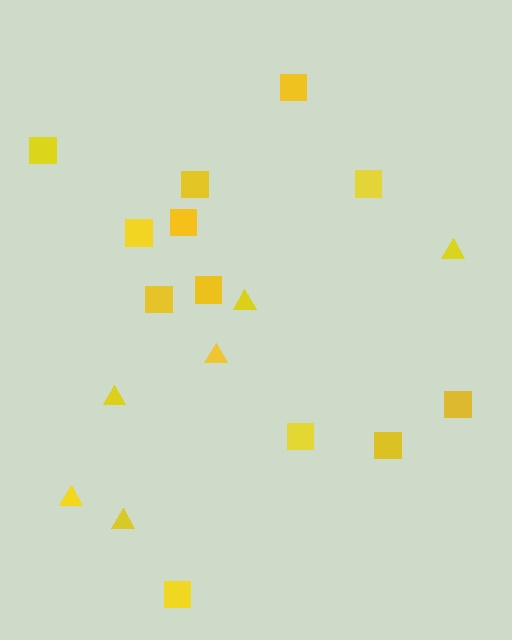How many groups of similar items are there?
There are 2 groups: one group of squares (12) and one group of triangles (6).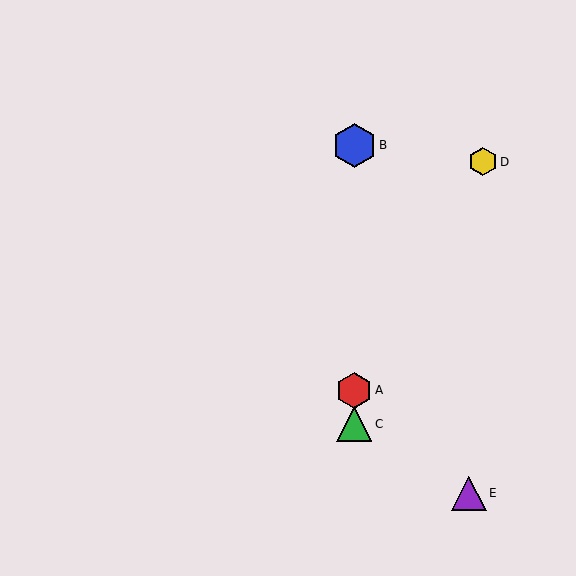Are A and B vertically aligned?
Yes, both are at x≈354.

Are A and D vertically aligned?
No, A is at x≈354 and D is at x≈483.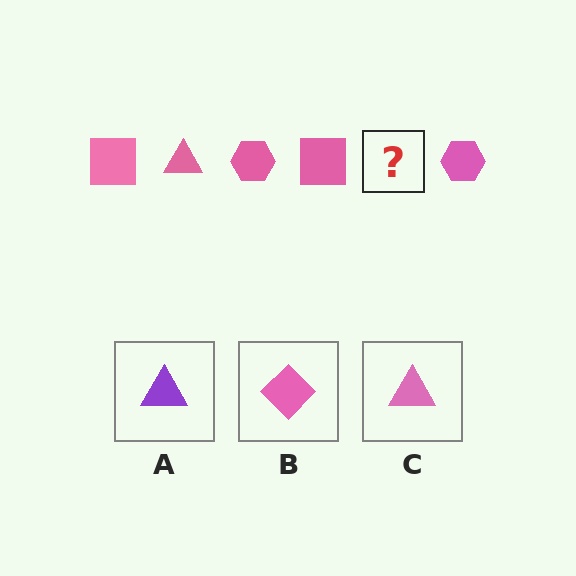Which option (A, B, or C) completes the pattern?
C.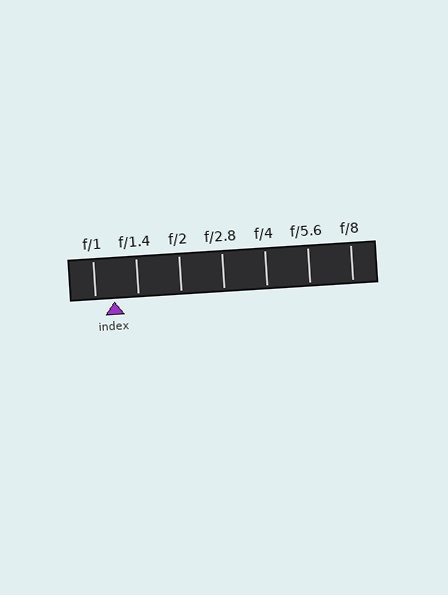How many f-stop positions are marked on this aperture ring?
There are 7 f-stop positions marked.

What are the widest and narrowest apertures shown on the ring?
The widest aperture shown is f/1 and the narrowest is f/8.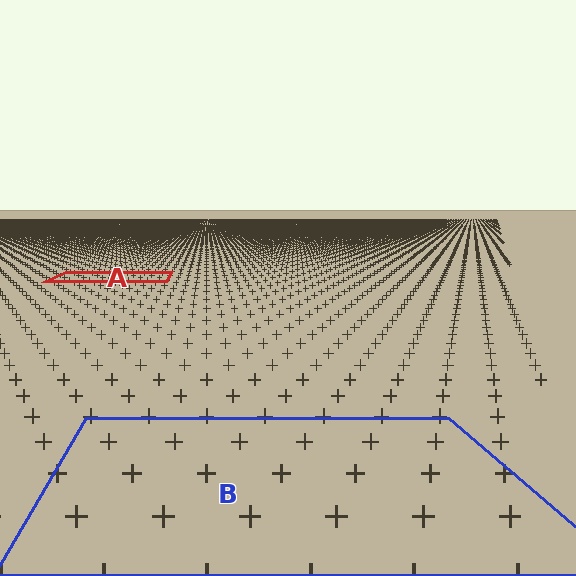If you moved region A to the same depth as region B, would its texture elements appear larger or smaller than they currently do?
They would appear larger. At a closer depth, the same texture elements are projected at a bigger on-screen size.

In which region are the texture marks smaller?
The texture marks are smaller in region A, because it is farther away.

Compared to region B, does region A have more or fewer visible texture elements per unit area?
Region A has more texture elements per unit area — they are packed more densely because it is farther away.